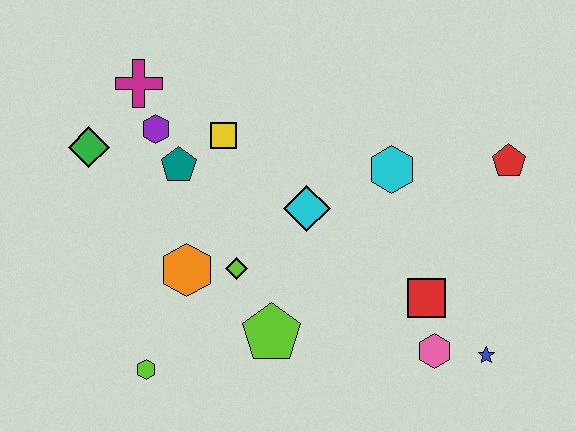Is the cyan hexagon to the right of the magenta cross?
Yes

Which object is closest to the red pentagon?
The cyan hexagon is closest to the red pentagon.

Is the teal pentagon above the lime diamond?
Yes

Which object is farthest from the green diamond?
The blue star is farthest from the green diamond.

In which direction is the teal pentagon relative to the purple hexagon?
The teal pentagon is below the purple hexagon.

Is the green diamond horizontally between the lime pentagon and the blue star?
No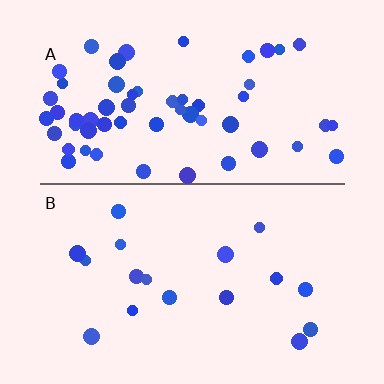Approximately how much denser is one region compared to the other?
Approximately 3.3× — region A over region B.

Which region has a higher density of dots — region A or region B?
A (the top).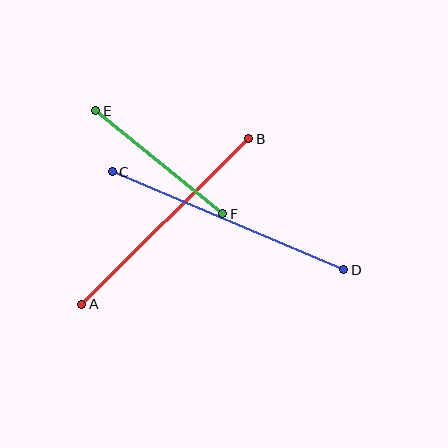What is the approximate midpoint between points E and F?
The midpoint is at approximately (159, 162) pixels.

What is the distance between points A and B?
The distance is approximately 235 pixels.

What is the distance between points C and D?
The distance is approximately 251 pixels.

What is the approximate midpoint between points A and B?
The midpoint is at approximately (165, 221) pixels.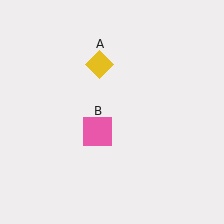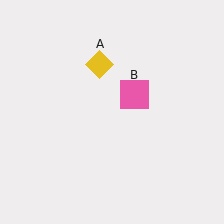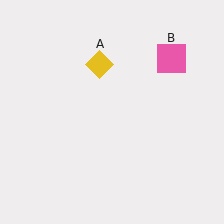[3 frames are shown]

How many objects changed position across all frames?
1 object changed position: pink square (object B).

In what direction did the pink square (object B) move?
The pink square (object B) moved up and to the right.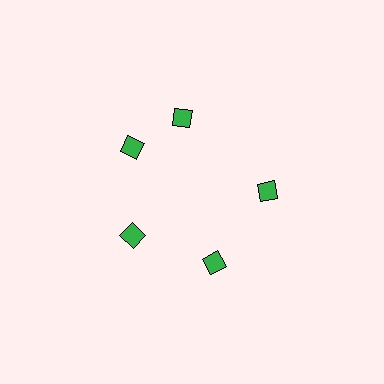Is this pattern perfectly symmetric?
No. The 5 green diamonds are arranged in a ring, but one element near the 1 o'clock position is rotated out of alignment along the ring, breaking the 5-fold rotational symmetry.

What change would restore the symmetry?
The symmetry would be restored by rotating it back into even spacing with its neighbors so that all 5 diamonds sit at equal angles and equal distance from the center.